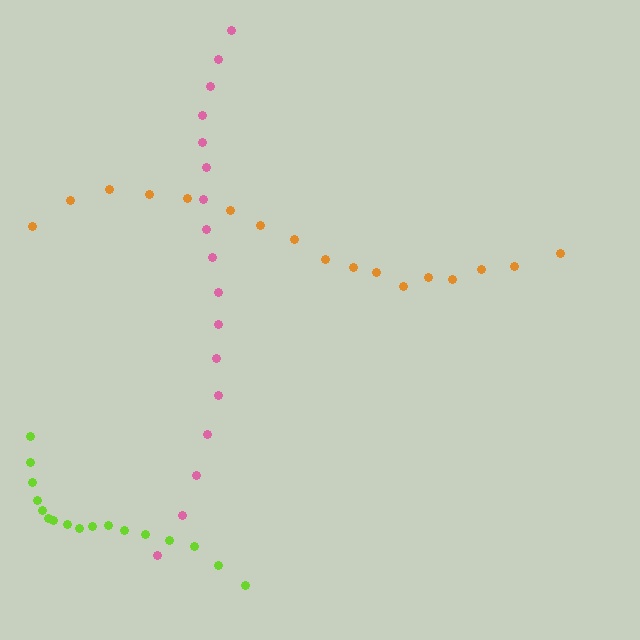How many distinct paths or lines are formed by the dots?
There are 3 distinct paths.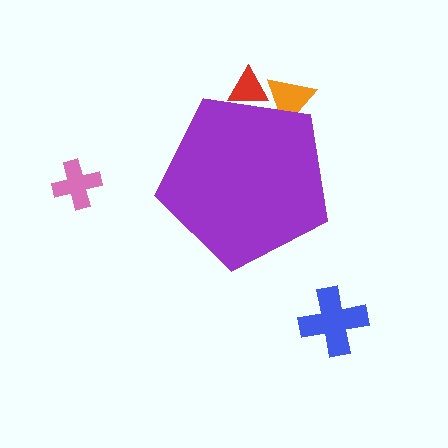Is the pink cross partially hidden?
No, the pink cross is fully visible.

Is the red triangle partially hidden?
Yes, the red triangle is partially hidden behind the purple pentagon.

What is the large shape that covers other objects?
A purple pentagon.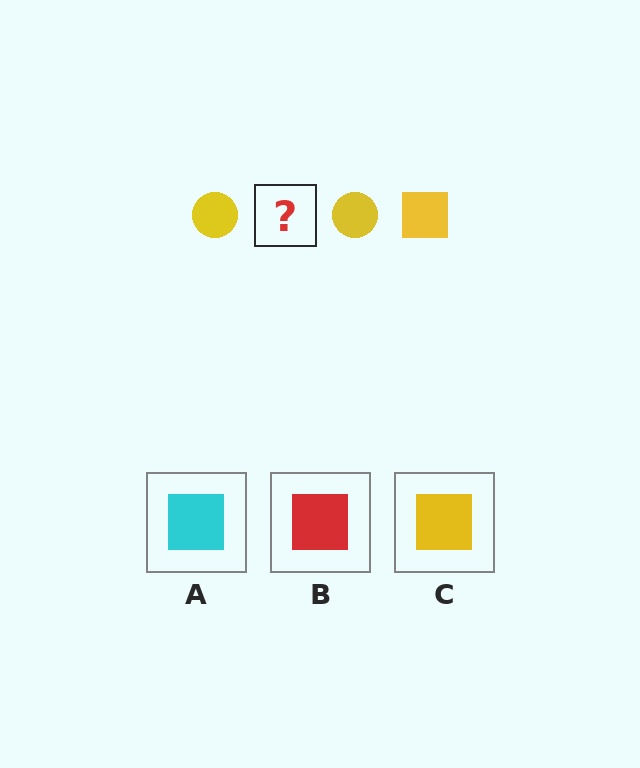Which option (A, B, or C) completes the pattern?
C.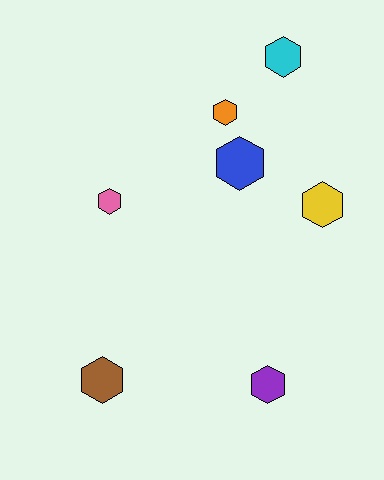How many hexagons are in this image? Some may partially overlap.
There are 7 hexagons.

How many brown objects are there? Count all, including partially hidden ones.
There is 1 brown object.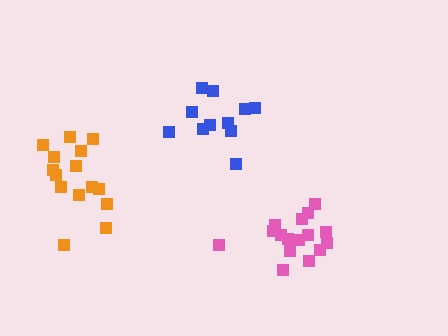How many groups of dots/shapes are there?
There are 3 groups.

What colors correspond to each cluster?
The clusters are colored: pink, blue, orange.